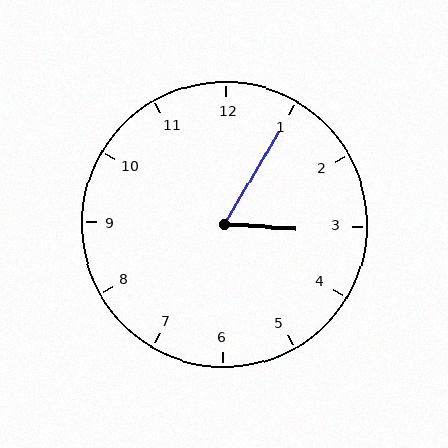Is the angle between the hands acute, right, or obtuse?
It is acute.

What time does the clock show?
3:05.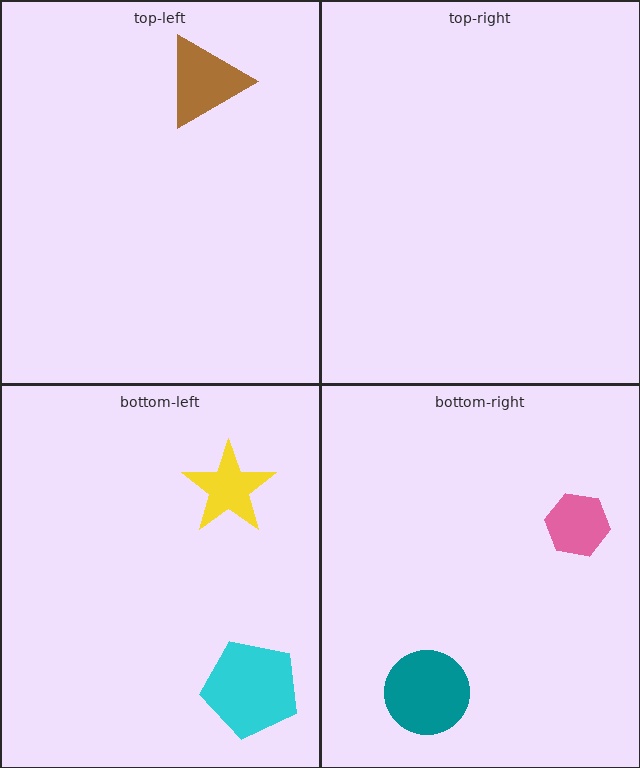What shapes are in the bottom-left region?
The cyan pentagon, the yellow star.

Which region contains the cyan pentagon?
The bottom-left region.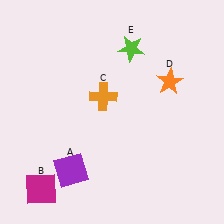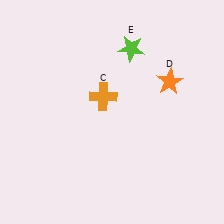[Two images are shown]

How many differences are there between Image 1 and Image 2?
There are 2 differences between the two images.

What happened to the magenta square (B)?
The magenta square (B) was removed in Image 2. It was in the bottom-left area of Image 1.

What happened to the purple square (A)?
The purple square (A) was removed in Image 2. It was in the bottom-left area of Image 1.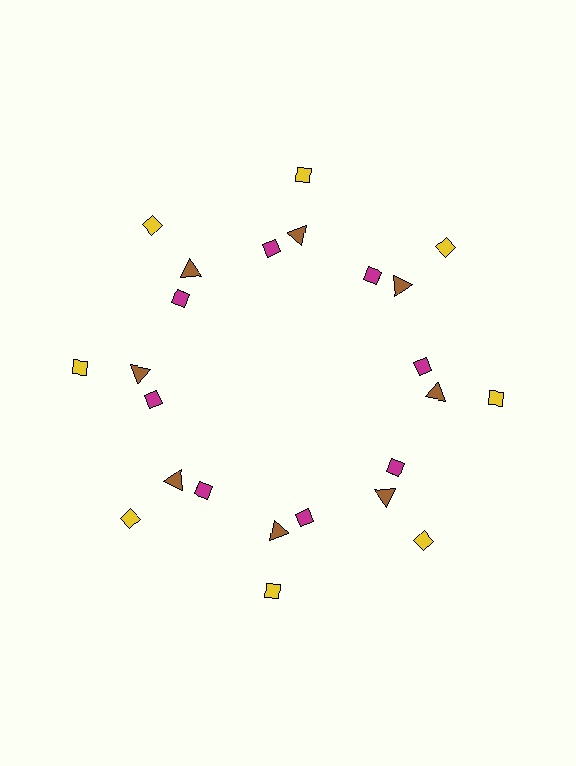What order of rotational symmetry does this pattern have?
This pattern has 8-fold rotational symmetry.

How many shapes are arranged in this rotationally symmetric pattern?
There are 24 shapes, arranged in 8 groups of 3.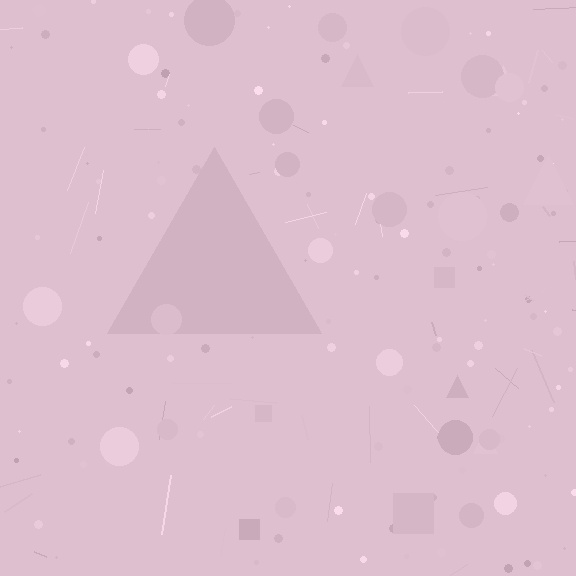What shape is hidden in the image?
A triangle is hidden in the image.